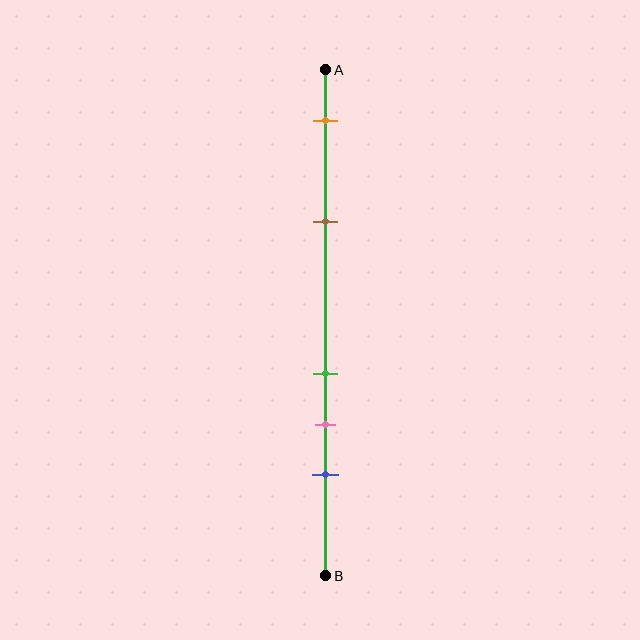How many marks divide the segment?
There are 5 marks dividing the segment.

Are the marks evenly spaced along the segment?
No, the marks are not evenly spaced.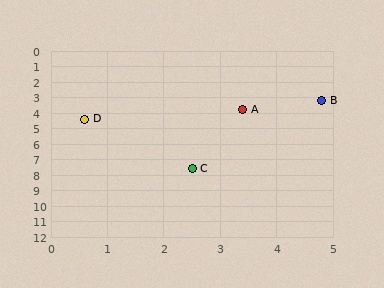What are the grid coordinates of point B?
Point B is at approximately (4.8, 3.2).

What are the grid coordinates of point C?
Point C is at approximately (2.5, 7.6).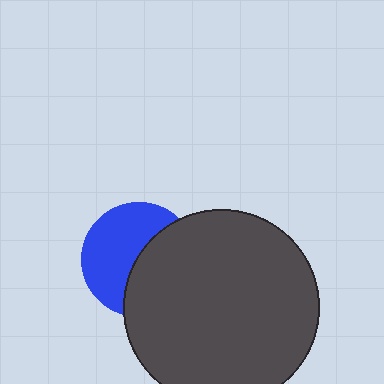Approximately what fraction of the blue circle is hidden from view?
Roughly 47% of the blue circle is hidden behind the dark gray circle.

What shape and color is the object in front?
The object in front is a dark gray circle.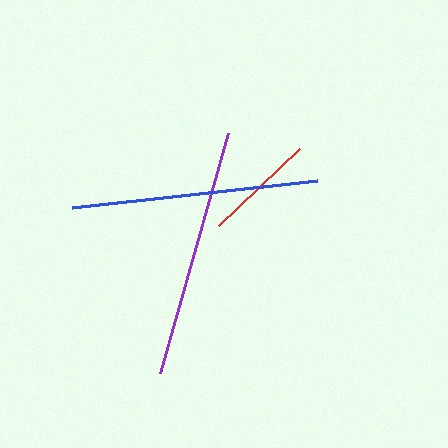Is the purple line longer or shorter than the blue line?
The purple line is longer than the blue line.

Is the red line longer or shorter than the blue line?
The blue line is longer than the red line.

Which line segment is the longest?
The purple line is the longest at approximately 249 pixels.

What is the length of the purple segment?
The purple segment is approximately 249 pixels long.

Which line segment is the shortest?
The red line is the shortest at approximately 112 pixels.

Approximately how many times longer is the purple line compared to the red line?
The purple line is approximately 2.2 times the length of the red line.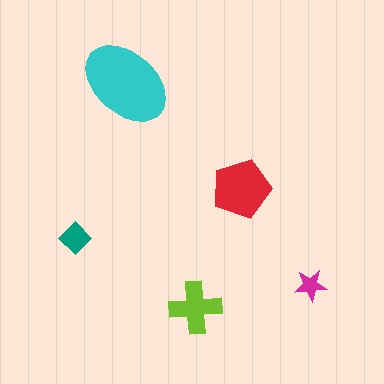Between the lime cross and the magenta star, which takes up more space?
The lime cross.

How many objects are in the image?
There are 5 objects in the image.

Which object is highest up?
The cyan ellipse is topmost.